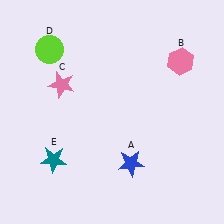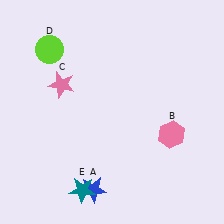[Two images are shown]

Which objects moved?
The objects that moved are: the blue star (A), the pink hexagon (B), the teal star (E).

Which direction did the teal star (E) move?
The teal star (E) moved down.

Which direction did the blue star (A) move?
The blue star (A) moved left.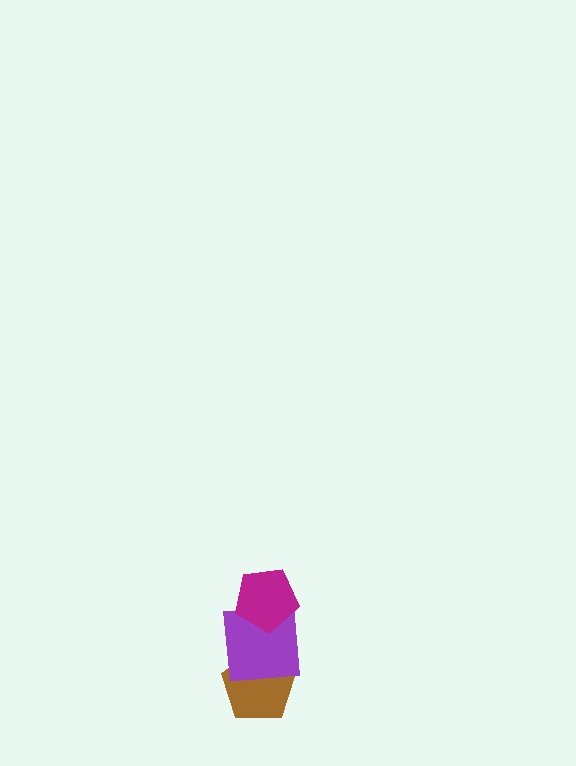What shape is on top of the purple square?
The magenta pentagon is on top of the purple square.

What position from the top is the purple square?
The purple square is 2nd from the top.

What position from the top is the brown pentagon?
The brown pentagon is 3rd from the top.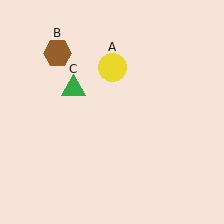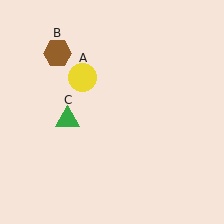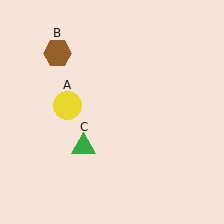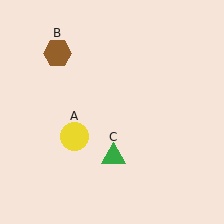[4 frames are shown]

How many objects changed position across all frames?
2 objects changed position: yellow circle (object A), green triangle (object C).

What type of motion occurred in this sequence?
The yellow circle (object A), green triangle (object C) rotated counterclockwise around the center of the scene.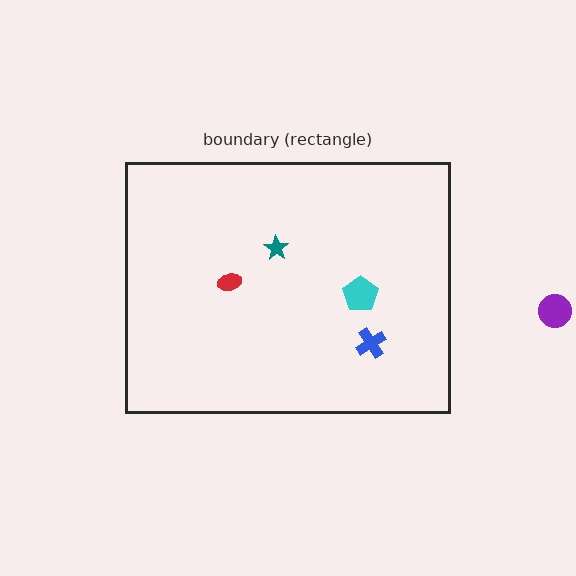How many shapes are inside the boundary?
4 inside, 1 outside.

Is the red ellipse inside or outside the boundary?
Inside.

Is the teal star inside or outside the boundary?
Inside.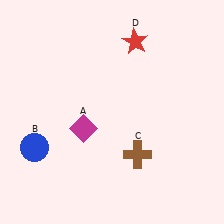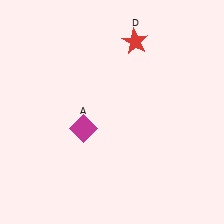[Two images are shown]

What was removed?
The blue circle (B), the brown cross (C) were removed in Image 2.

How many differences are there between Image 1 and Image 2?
There are 2 differences between the two images.